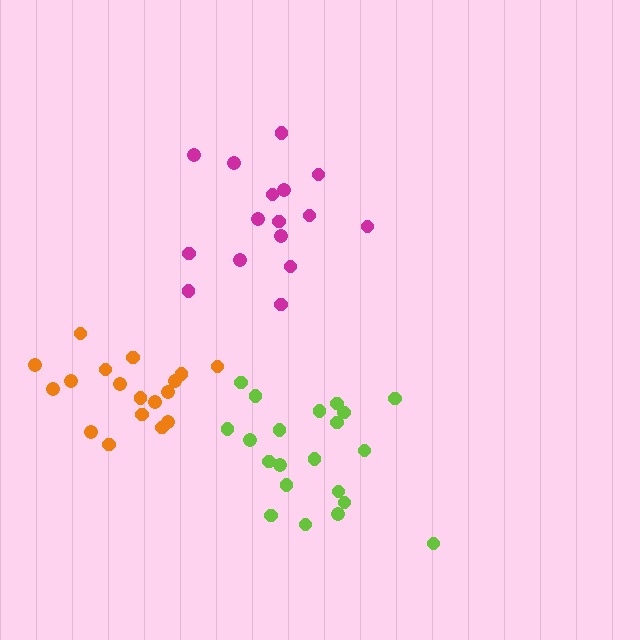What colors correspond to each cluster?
The clusters are colored: magenta, orange, lime.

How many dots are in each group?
Group 1: 16 dots, Group 2: 18 dots, Group 3: 21 dots (55 total).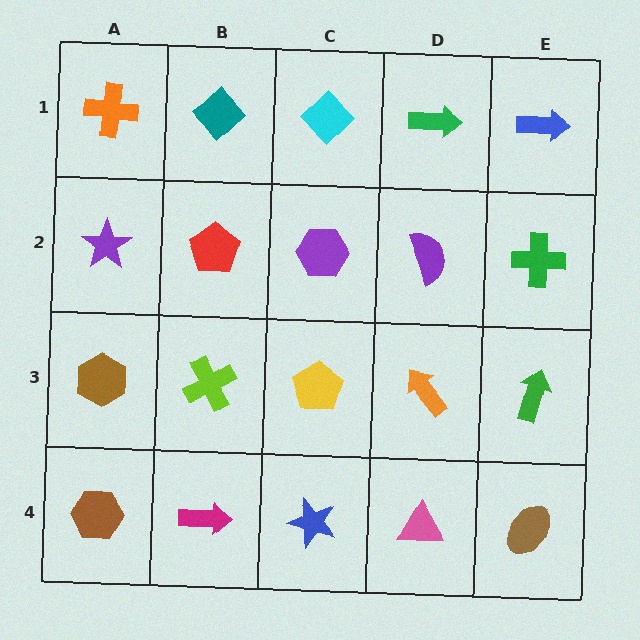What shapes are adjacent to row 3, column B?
A red pentagon (row 2, column B), a magenta arrow (row 4, column B), a brown hexagon (row 3, column A), a yellow pentagon (row 3, column C).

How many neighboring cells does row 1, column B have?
3.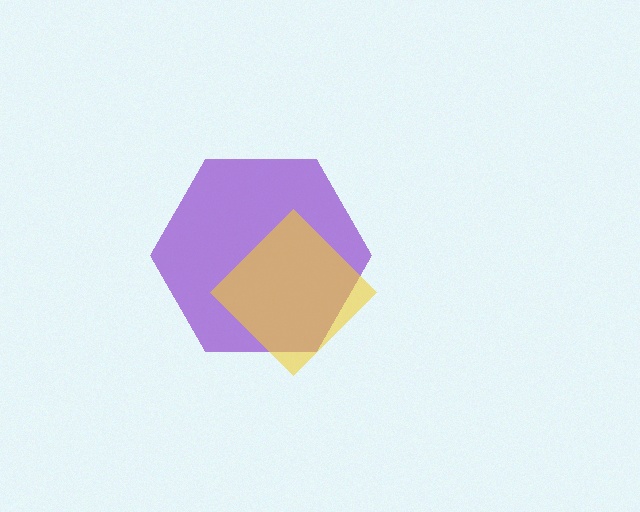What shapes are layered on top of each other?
The layered shapes are: a purple hexagon, a yellow diamond.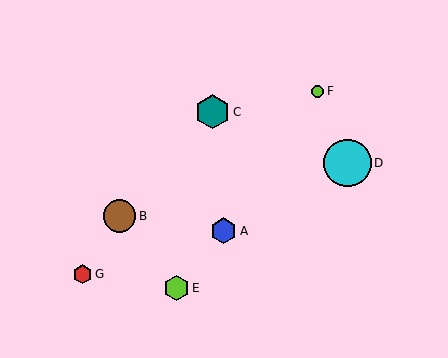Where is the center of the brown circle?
The center of the brown circle is at (119, 216).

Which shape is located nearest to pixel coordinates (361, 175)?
The cyan circle (labeled D) at (347, 163) is nearest to that location.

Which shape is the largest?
The cyan circle (labeled D) is the largest.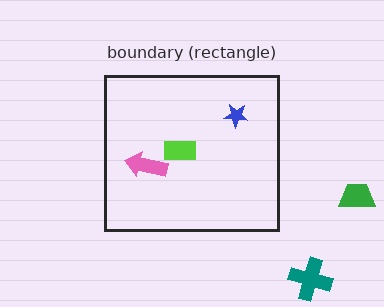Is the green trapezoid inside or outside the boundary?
Outside.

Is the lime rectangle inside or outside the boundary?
Inside.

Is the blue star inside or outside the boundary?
Inside.